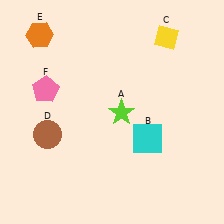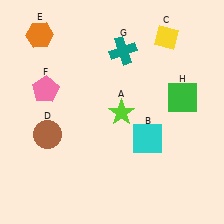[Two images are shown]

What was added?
A teal cross (G), a green square (H) were added in Image 2.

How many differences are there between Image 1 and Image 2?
There are 2 differences between the two images.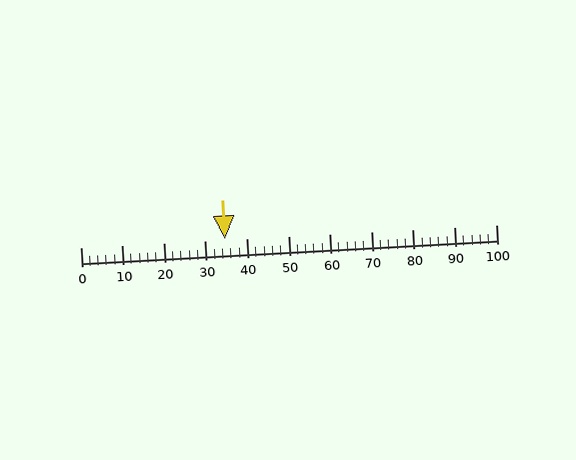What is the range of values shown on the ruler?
The ruler shows values from 0 to 100.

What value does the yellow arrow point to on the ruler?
The yellow arrow points to approximately 35.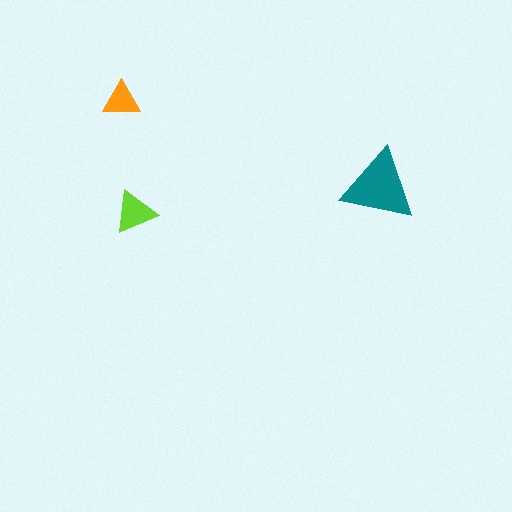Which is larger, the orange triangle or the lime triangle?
The lime one.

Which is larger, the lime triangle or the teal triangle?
The teal one.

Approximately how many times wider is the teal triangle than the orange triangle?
About 2 times wider.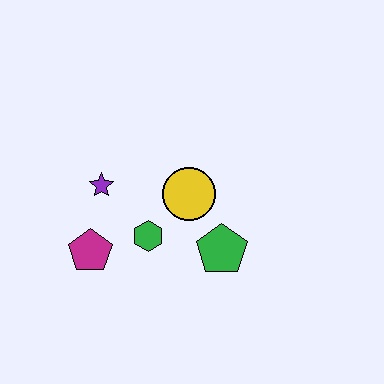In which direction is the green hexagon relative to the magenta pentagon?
The green hexagon is to the right of the magenta pentagon.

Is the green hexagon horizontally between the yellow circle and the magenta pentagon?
Yes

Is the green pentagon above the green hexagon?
No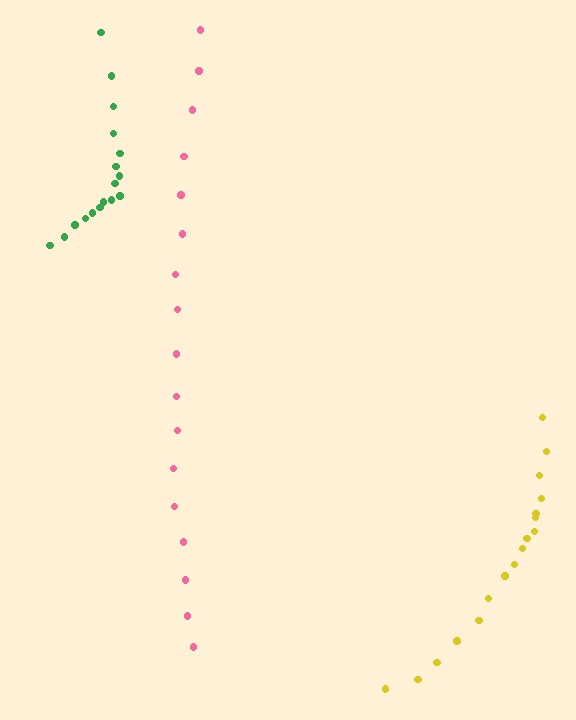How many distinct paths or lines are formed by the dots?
There are 3 distinct paths.